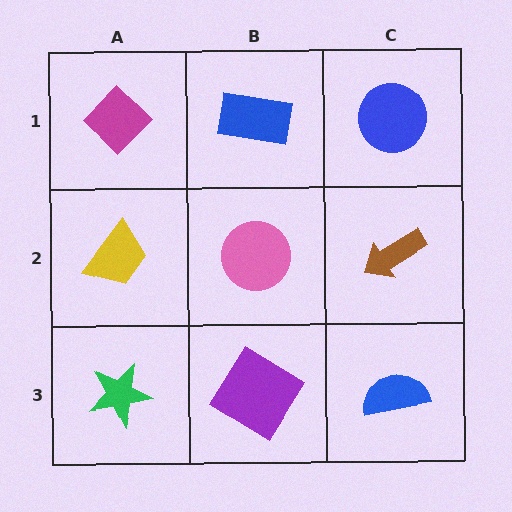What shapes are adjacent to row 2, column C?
A blue circle (row 1, column C), a blue semicircle (row 3, column C), a pink circle (row 2, column B).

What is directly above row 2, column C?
A blue circle.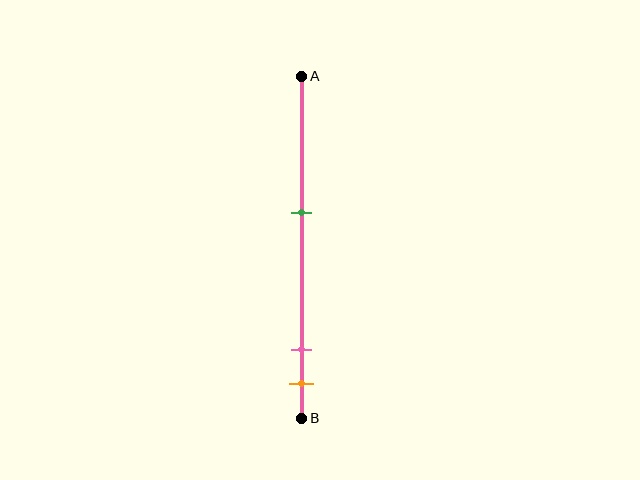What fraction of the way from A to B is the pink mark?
The pink mark is approximately 80% (0.8) of the way from A to B.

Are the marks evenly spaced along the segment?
No, the marks are not evenly spaced.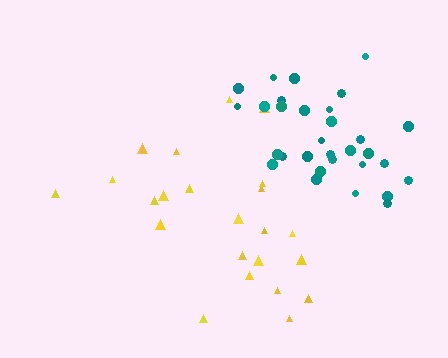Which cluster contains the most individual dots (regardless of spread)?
Teal (31).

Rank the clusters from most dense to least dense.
teal, yellow.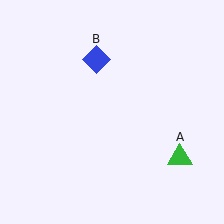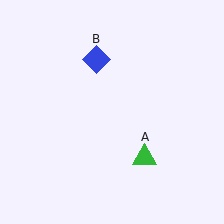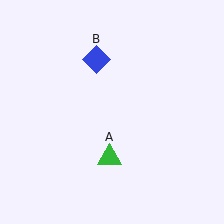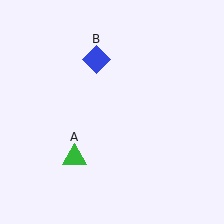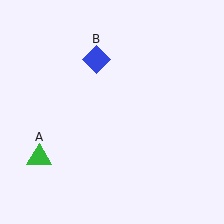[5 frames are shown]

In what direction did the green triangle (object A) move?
The green triangle (object A) moved left.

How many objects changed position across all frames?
1 object changed position: green triangle (object A).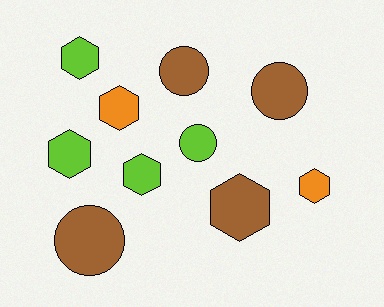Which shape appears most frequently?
Hexagon, with 6 objects.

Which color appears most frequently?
Brown, with 4 objects.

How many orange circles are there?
There are no orange circles.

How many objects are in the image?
There are 10 objects.